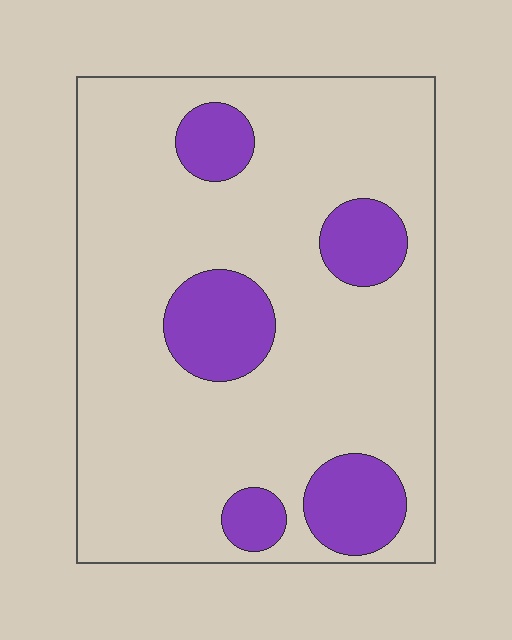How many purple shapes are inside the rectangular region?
5.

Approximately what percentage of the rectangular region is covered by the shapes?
Approximately 20%.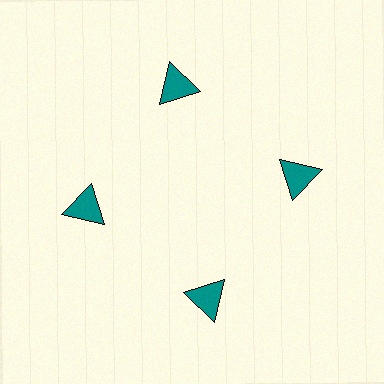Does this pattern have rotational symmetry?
Yes, this pattern has 4-fold rotational symmetry. It looks the same after rotating 90 degrees around the center.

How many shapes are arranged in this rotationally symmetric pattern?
There are 4 shapes, arranged in 4 groups of 1.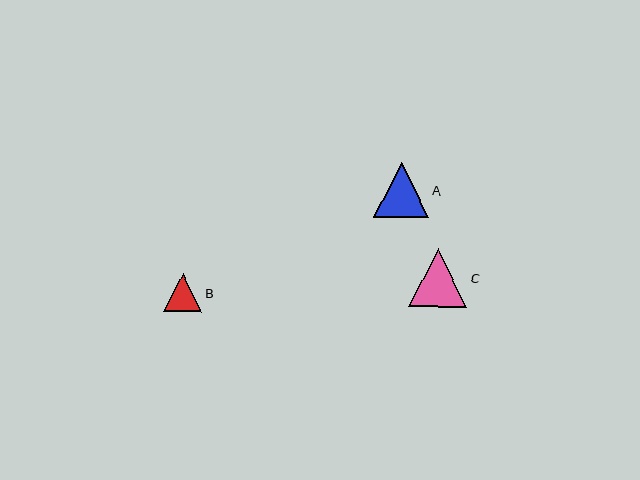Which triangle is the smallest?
Triangle B is the smallest with a size of approximately 39 pixels.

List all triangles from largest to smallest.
From largest to smallest: C, A, B.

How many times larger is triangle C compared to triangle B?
Triangle C is approximately 1.5 times the size of triangle B.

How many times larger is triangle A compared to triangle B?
Triangle A is approximately 1.4 times the size of triangle B.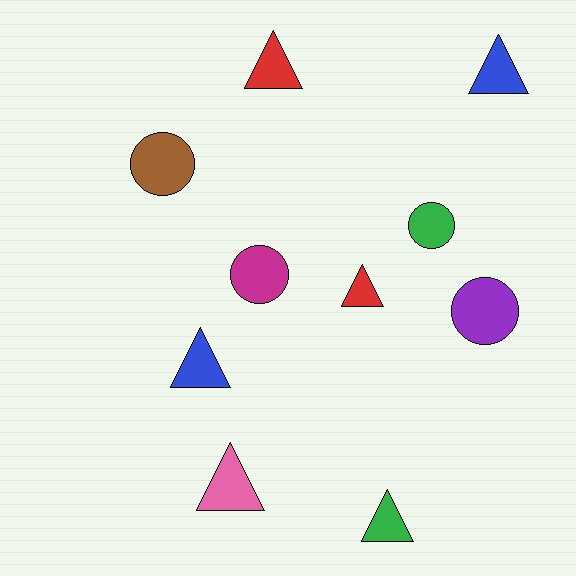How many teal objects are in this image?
There are no teal objects.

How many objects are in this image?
There are 10 objects.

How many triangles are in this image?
There are 6 triangles.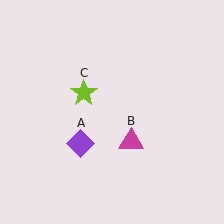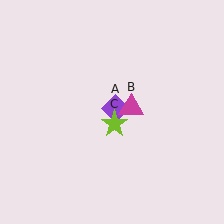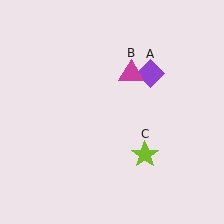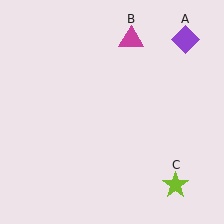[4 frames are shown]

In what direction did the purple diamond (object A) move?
The purple diamond (object A) moved up and to the right.